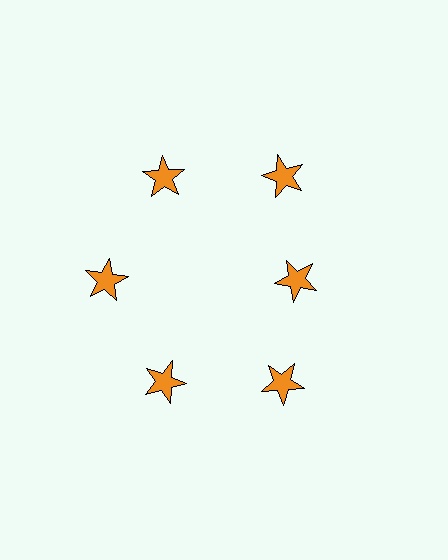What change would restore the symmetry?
The symmetry would be restored by moving it outward, back onto the ring so that all 6 stars sit at equal angles and equal distance from the center.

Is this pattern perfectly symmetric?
No. The 6 orange stars are arranged in a ring, but one element near the 3 o'clock position is pulled inward toward the center, breaking the 6-fold rotational symmetry.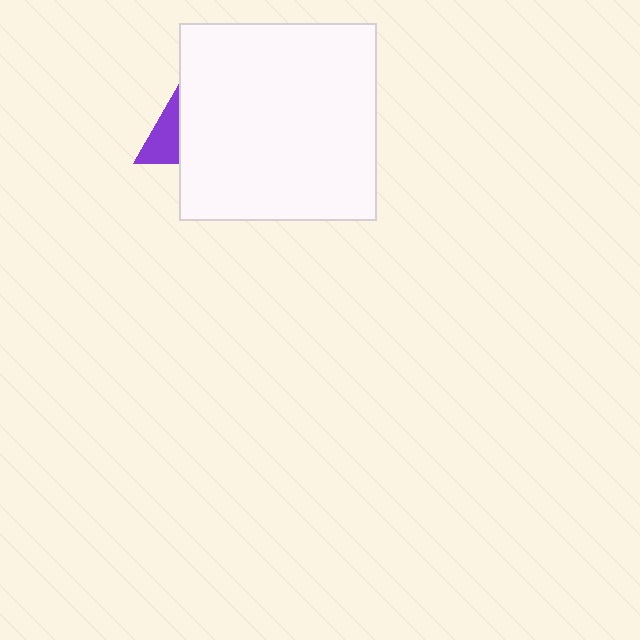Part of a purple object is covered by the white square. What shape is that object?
It is a triangle.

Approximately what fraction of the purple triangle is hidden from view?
Roughly 58% of the purple triangle is hidden behind the white square.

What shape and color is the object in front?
The object in front is a white square.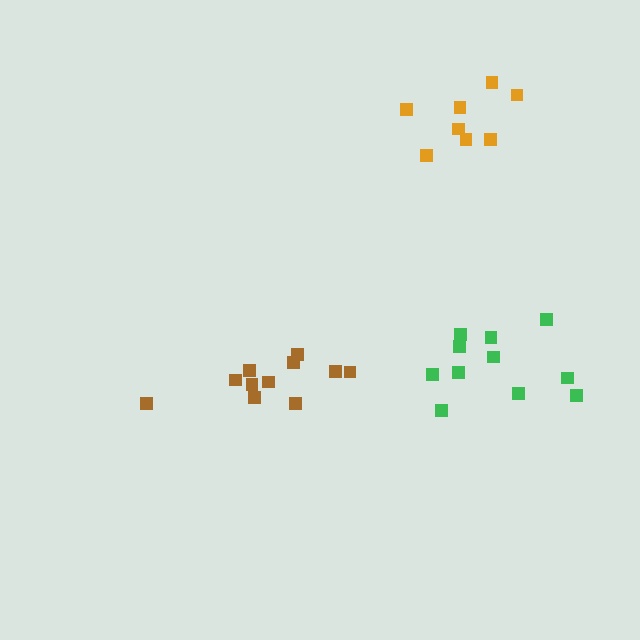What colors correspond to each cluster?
The clusters are colored: brown, green, orange.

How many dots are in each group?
Group 1: 11 dots, Group 2: 11 dots, Group 3: 8 dots (30 total).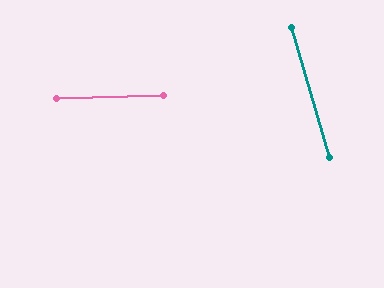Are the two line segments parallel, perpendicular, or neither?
Neither parallel nor perpendicular — they differ by about 75°.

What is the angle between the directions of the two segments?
Approximately 75 degrees.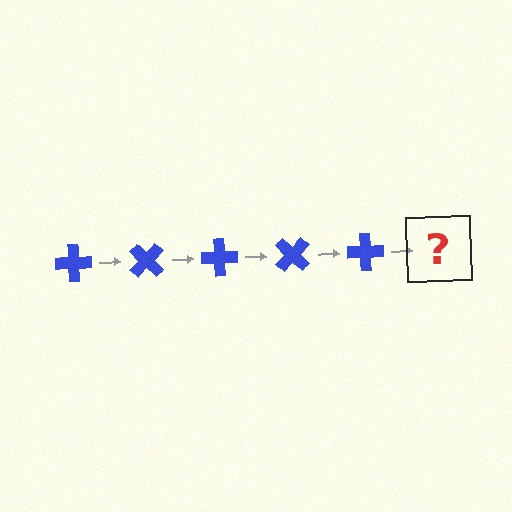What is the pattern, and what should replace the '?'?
The pattern is that the cross rotates 45 degrees each step. The '?' should be a blue cross rotated 225 degrees.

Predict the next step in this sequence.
The next step is a blue cross rotated 225 degrees.